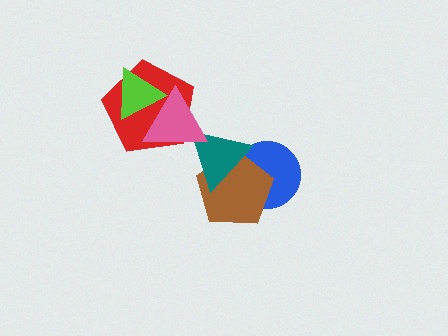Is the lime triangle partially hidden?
No, no other shape covers it.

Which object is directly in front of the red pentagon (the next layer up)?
The pink triangle is directly in front of the red pentagon.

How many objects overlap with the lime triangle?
2 objects overlap with the lime triangle.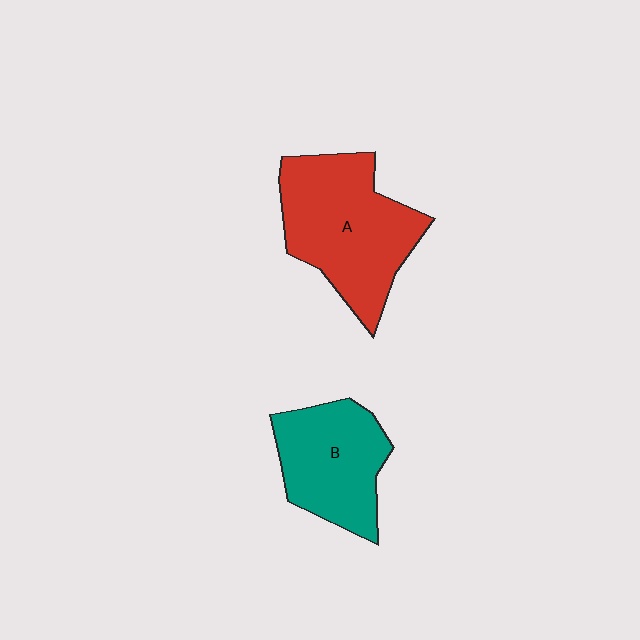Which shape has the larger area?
Shape A (red).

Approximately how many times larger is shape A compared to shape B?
Approximately 1.4 times.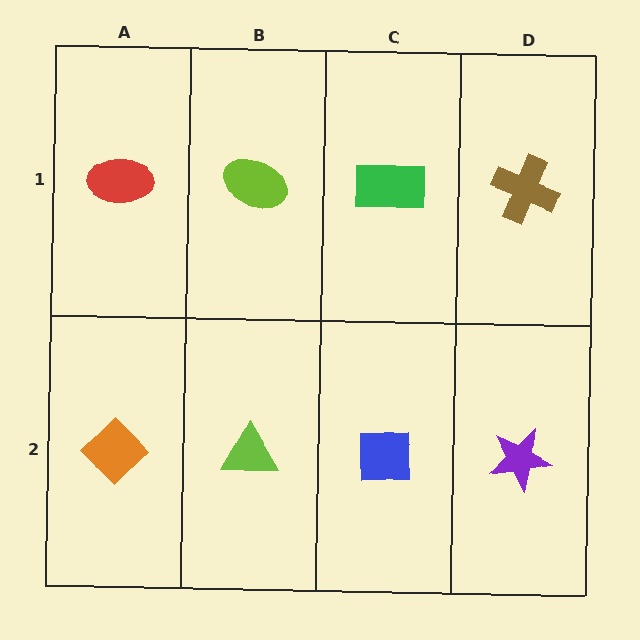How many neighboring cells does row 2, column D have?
2.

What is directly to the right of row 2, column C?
A purple star.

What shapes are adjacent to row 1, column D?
A purple star (row 2, column D), a green rectangle (row 1, column C).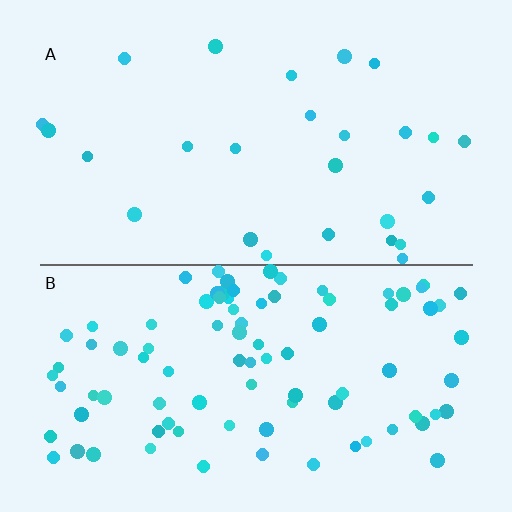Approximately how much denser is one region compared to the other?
Approximately 3.4× — region B over region A.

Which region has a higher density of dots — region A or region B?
B (the bottom).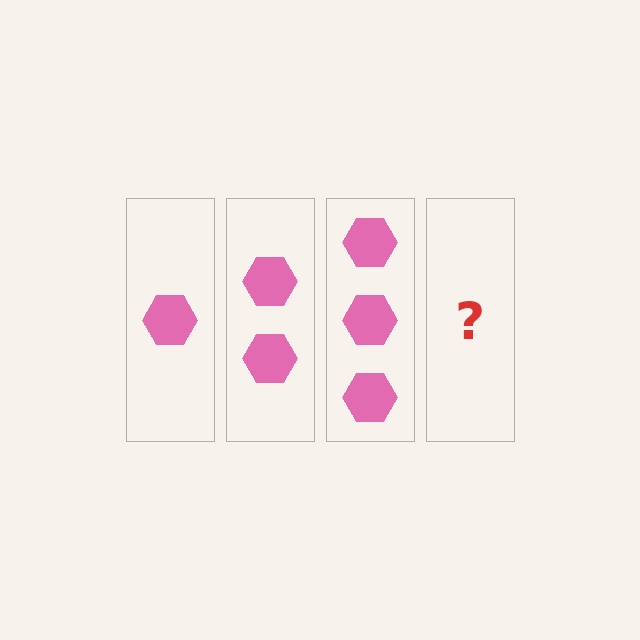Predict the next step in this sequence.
The next step is 4 hexagons.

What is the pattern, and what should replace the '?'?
The pattern is that each step adds one more hexagon. The '?' should be 4 hexagons.